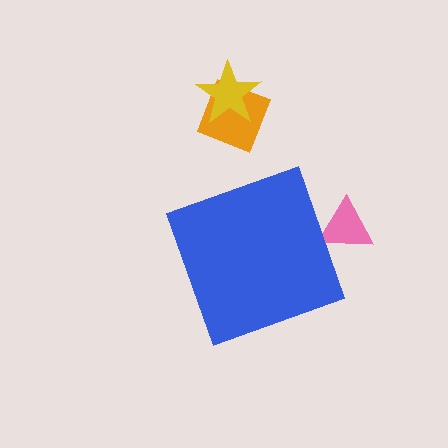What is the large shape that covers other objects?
A blue diamond.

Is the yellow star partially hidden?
No, the yellow star is fully visible.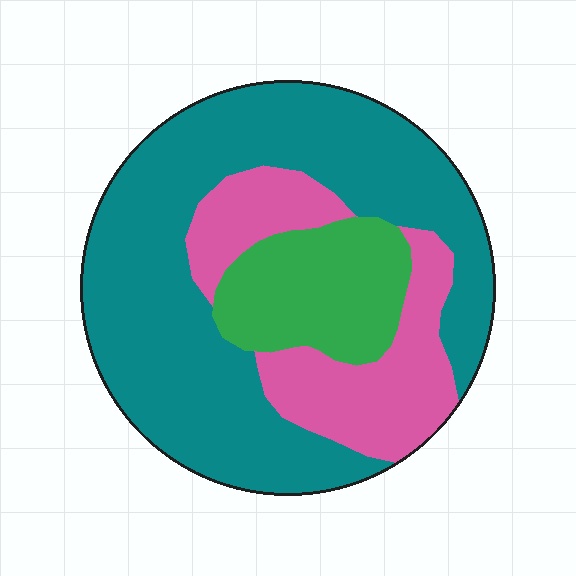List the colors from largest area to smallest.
From largest to smallest: teal, pink, green.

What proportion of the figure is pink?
Pink takes up between a sixth and a third of the figure.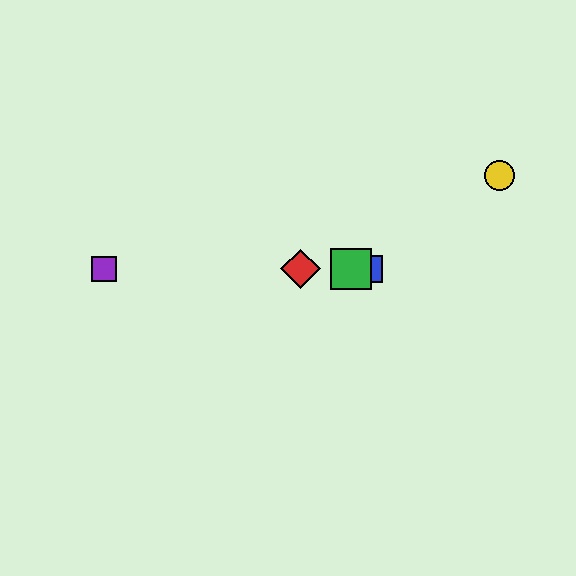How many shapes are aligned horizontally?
4 shapes (the red diamond, the blue square, the green square, the purple square) are aligned horizontally.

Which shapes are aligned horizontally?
The red diamond, the blue square, the green square, the purple square are aligned horizontally.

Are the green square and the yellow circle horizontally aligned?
No, the green square is at y≈269 and the yellow circle is at y≈175.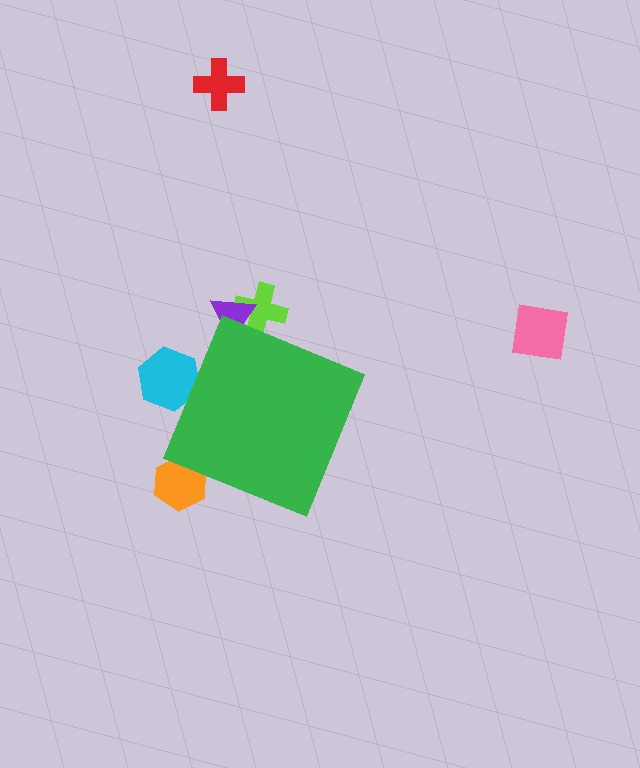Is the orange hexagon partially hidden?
Yes, the orange hexagon is partially hidden behind the green diamond.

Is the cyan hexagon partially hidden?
Yes, the cyan hexagon is partially hidden behind the green diamond.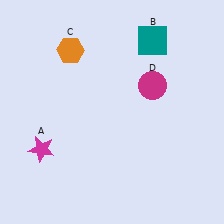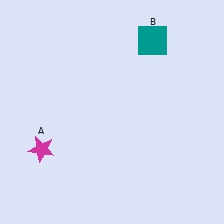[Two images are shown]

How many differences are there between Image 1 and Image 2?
There are 2 differences between the two images.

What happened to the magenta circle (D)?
The magenta circle (D) was removed in Image 2. It was in the top-right area of Image 1.